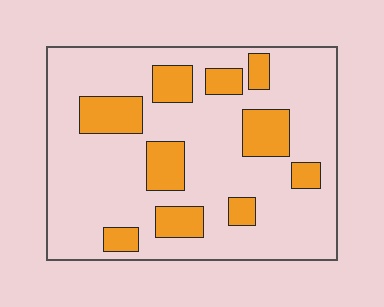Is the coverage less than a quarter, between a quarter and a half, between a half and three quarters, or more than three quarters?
Less than a quarter.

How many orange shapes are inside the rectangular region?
10.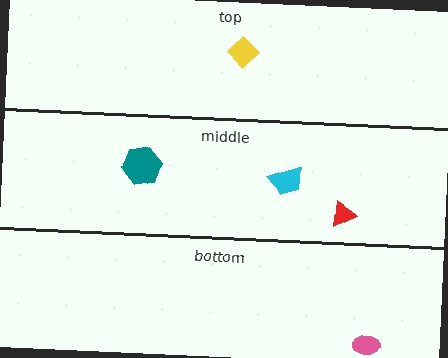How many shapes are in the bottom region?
1.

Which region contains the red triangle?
The middle region.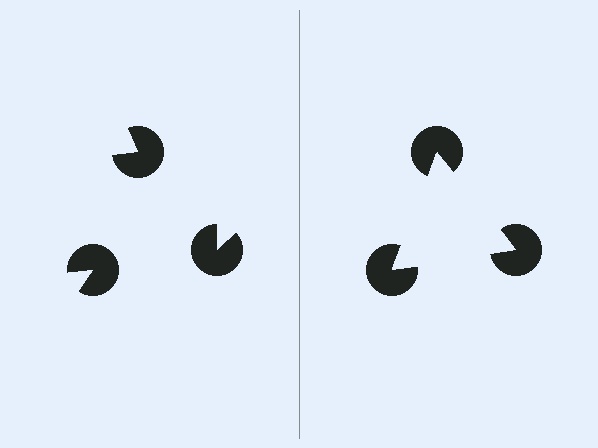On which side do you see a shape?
An illusory triangle appears on the right side. On the left side the wedge cuts are rotated, so no coherent shape forms.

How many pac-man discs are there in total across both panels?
6 — 3 on each side.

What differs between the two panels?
The pac-man discs are positioned identically on both sides; only the wedge orientations differ. On the right they align to a triangle; on the left they are misaligned.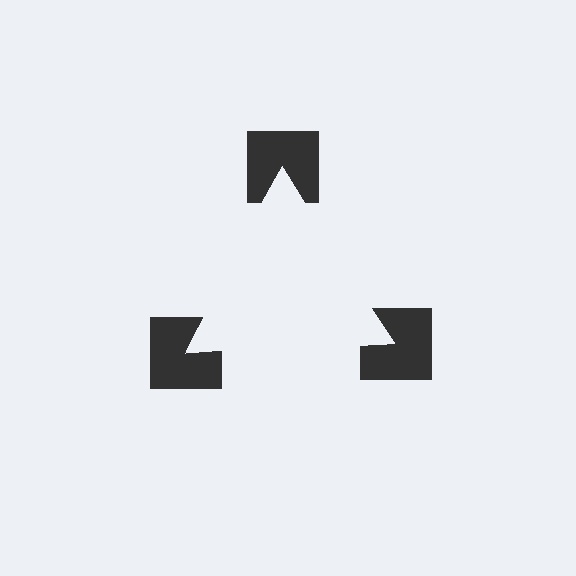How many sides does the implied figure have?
3 sides.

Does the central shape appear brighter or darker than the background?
It typically appears slightly brighter than the background, even though no actual brightness change is drawn.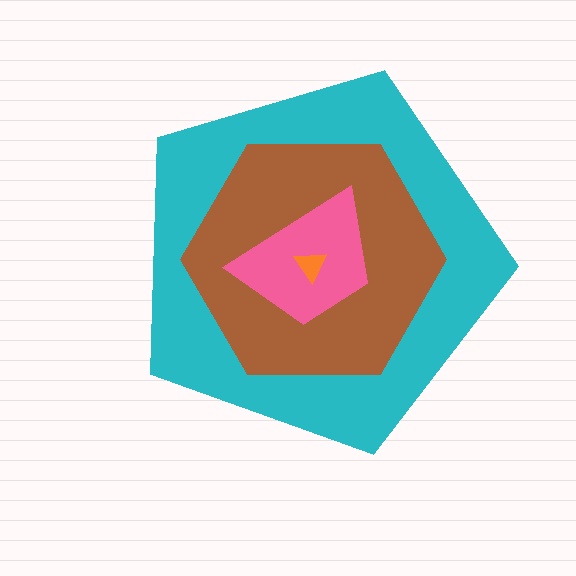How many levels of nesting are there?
4.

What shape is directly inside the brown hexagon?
The pink trapezoid.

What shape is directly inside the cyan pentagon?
The brown hexagon.